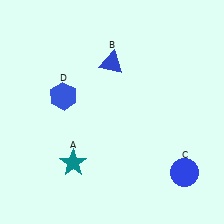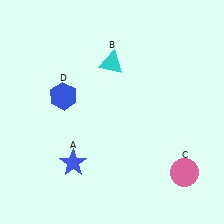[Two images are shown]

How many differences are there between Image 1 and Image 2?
There are 3 differences between the two images.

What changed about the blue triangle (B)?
In Image 1, B is blue. In Image 2, it changed to cyan.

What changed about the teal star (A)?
In Image 1, A is teal. In Image 2, it changed to blue.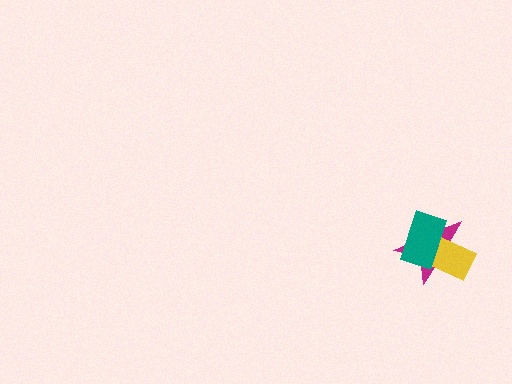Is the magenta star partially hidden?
Yes, it is partially covered by another shape.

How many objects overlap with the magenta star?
2 objects overlap with the magenta star.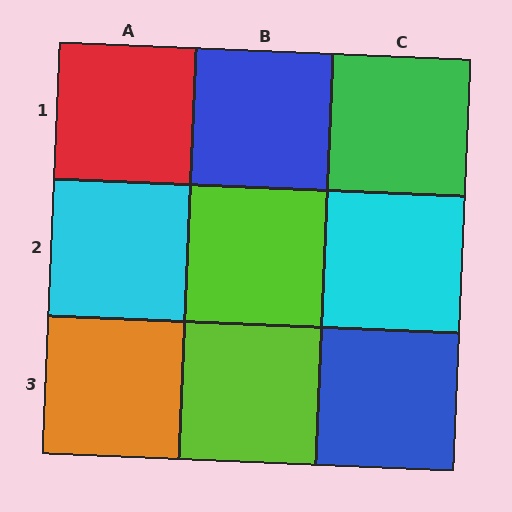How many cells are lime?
2 cells are lime.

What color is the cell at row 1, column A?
Red.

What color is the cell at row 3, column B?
Lime.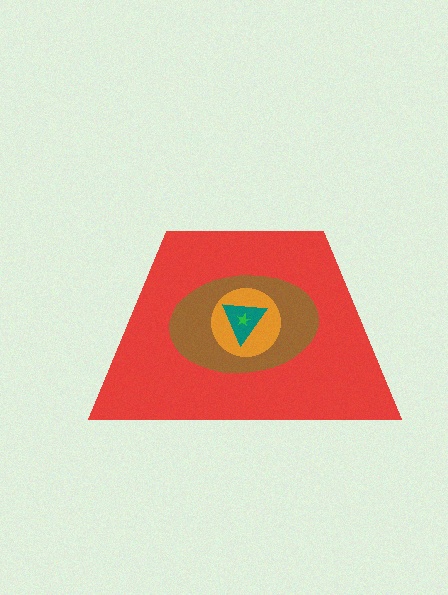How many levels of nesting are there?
5.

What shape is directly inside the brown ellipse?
The orange circle.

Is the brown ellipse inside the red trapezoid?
Yes.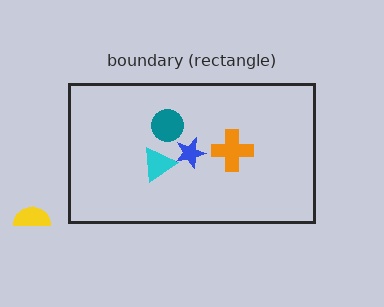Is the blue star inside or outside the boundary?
Inside.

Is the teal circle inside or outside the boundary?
Inside.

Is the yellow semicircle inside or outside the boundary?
Outside.